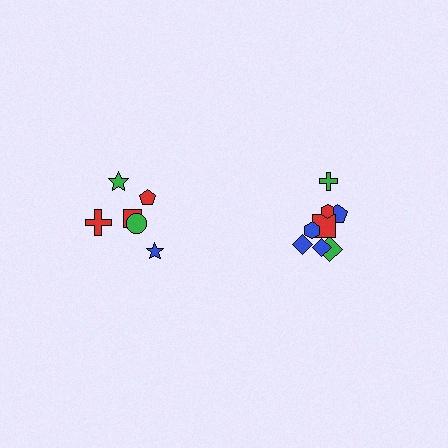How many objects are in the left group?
There are 6 objects.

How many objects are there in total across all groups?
There are 14 objects.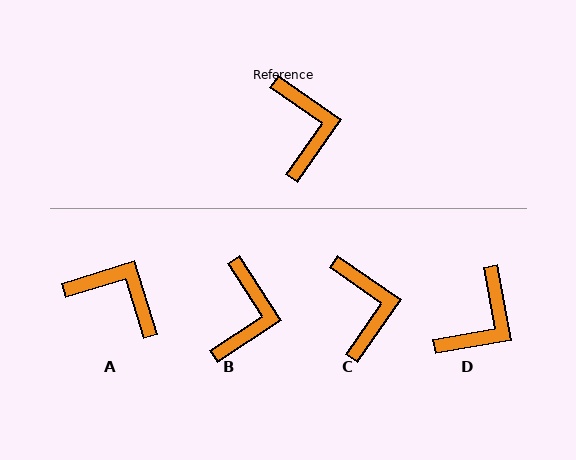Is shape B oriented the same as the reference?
No, it is off by about 22 degrees.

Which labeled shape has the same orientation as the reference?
C.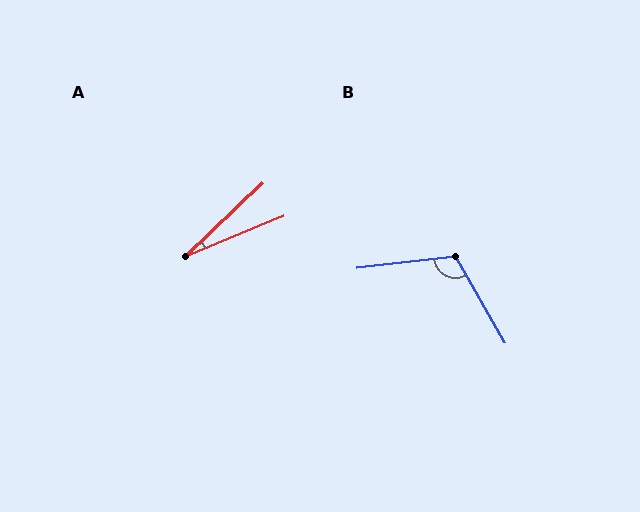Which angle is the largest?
B, at approximately 113 degrees.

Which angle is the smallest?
A, at approximately 21 degrees.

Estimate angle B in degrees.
Approximately 113 degrees.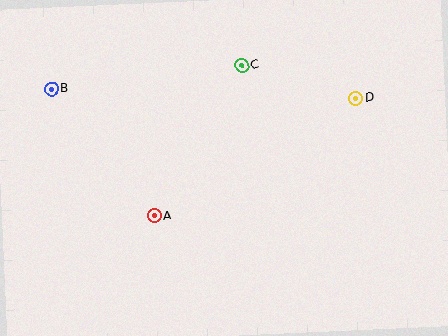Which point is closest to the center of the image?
Point A at (154, 216) is closest to the center.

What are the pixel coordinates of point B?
Point B is at (52, 89).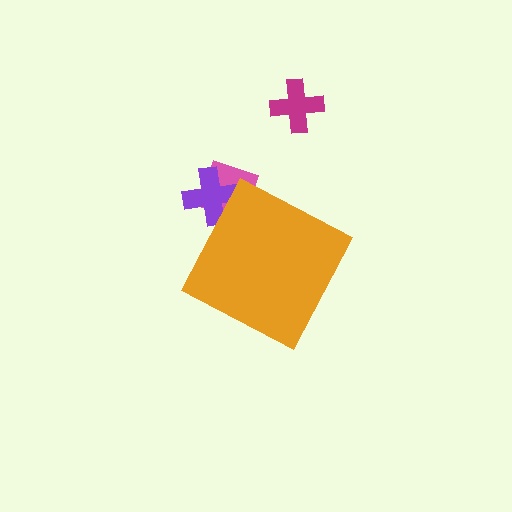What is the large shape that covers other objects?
An orange diamond.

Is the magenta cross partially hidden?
No, the magenta cross is fully visible.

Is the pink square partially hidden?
Yes, the pink square is partially hidden behind the orange diamond.